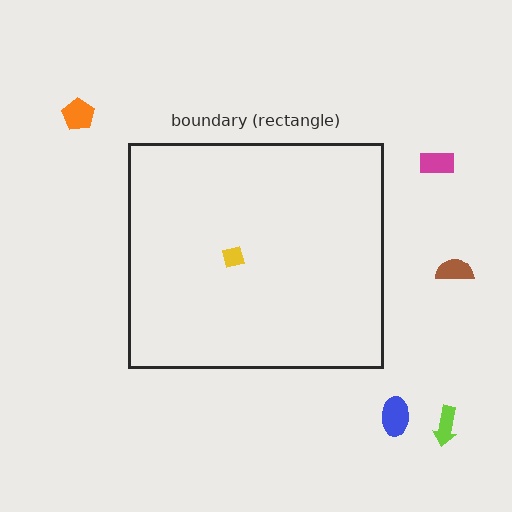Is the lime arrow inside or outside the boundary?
Outside.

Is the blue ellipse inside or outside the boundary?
Outside.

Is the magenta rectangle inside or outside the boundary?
Outside.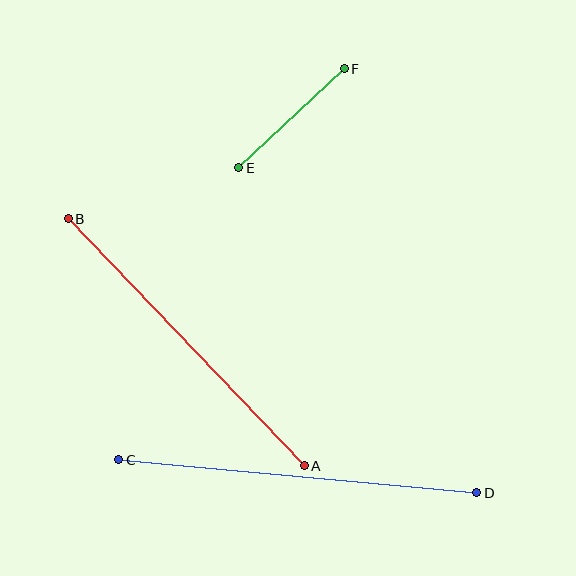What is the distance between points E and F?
The distance is approximately 145 pixels.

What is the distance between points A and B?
The distance is approximately 342 pixels.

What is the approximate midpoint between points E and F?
The midpoint is at approximately (292, 118) pixels.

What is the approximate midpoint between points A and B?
The midpoint is at approximately (186, 342) pixels.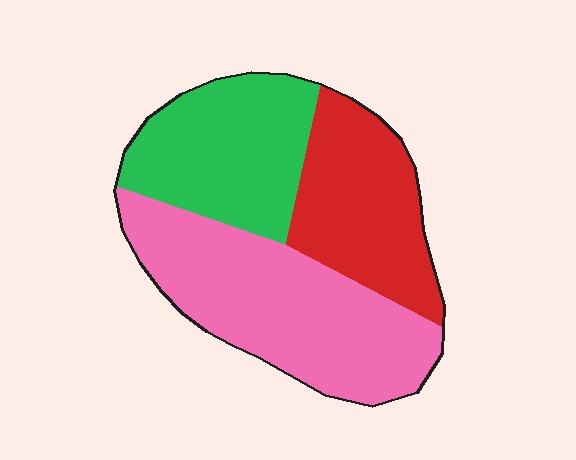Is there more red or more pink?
Pink.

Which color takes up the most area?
Pink, at roughly 45%.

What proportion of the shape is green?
Green covers about 30% of the shape.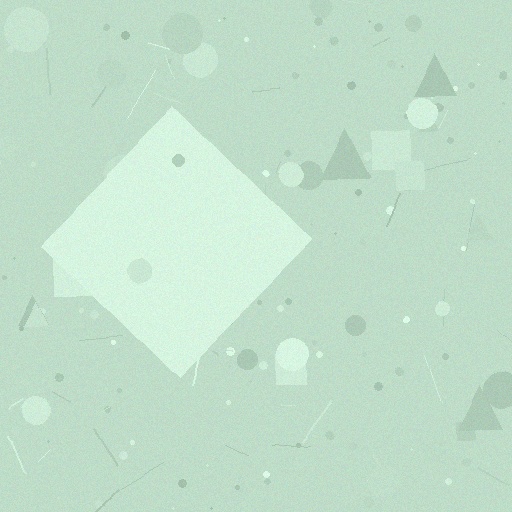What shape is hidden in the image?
A diamond is hidden in the image.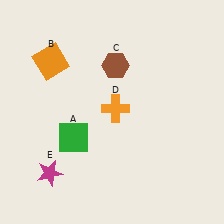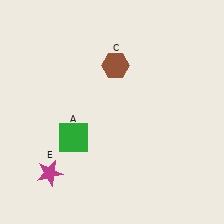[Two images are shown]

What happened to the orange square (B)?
The orange square (B) was removed in Image 2. It was in the top-left area of Image 1.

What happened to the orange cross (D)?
The orange cross (D) was removed in Image 2. It was in the top-right area of Image 1.